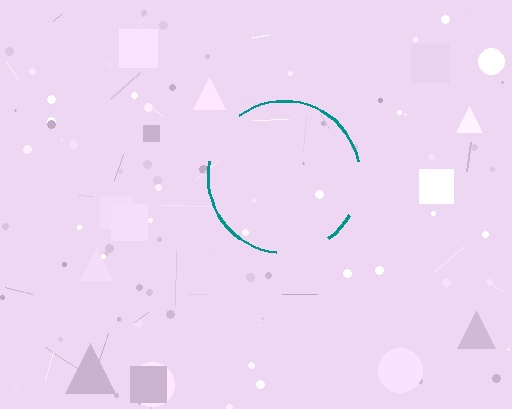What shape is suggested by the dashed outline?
The dashed outline suggests a circle.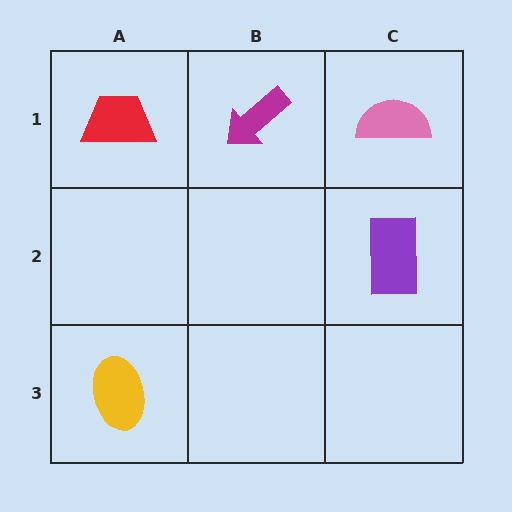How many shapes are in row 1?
3 shapes.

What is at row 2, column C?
A purple rectangle.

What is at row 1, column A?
A red trapezoid.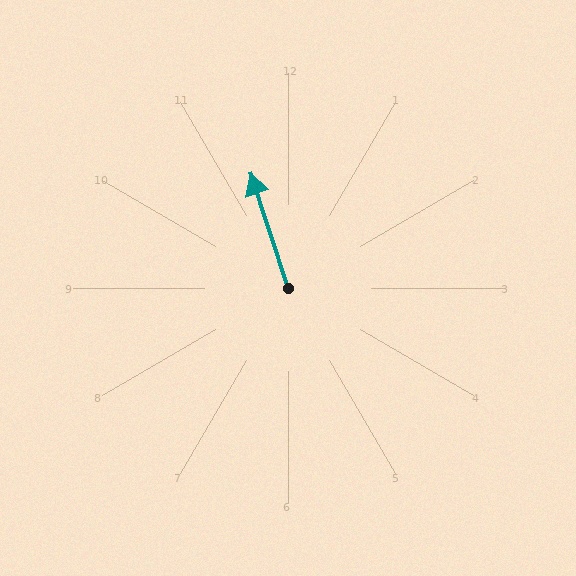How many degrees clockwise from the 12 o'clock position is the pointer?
Approximately 342 degrees.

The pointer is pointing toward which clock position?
Roughly 11 o'clock.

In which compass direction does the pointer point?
North.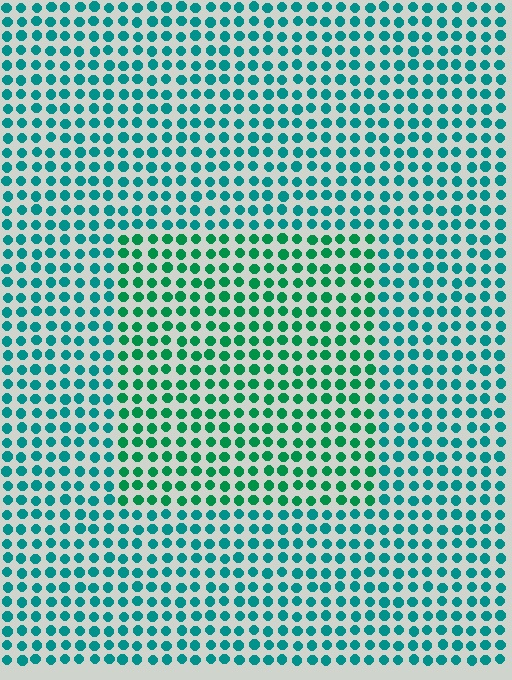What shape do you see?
I see a rectangle.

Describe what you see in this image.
The image is filled with small teal elements in a uniform arrangement. A rectangle-shaped region is visible where the elements are tinted to a slightly different hue, forming a subtle color boundary.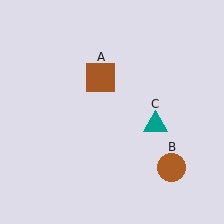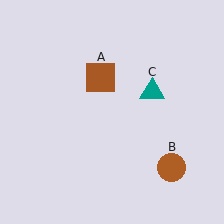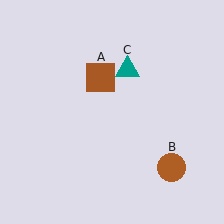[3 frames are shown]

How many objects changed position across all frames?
1 object changed position: teal triangle (object C).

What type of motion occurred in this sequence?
The teal triangle (object C) rotated counterclockwise around the center of the scene.